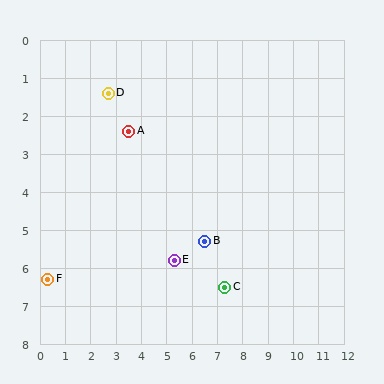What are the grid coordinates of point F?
Point F is at approximately (0.3, 6.3).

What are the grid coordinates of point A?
Point A is at approximately (3.5, 2.4).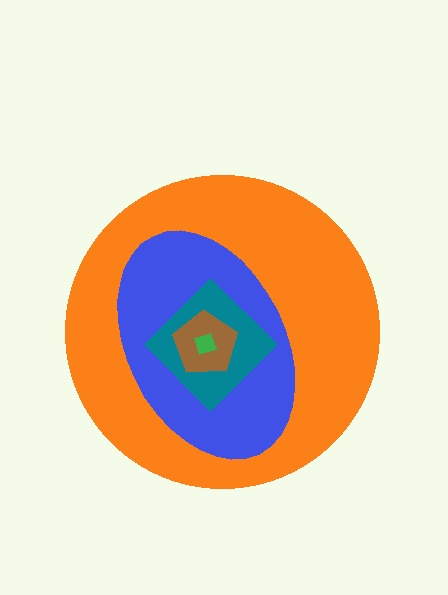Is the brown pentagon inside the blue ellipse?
Yes.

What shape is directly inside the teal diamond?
The brown pentagon.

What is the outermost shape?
The orange circle.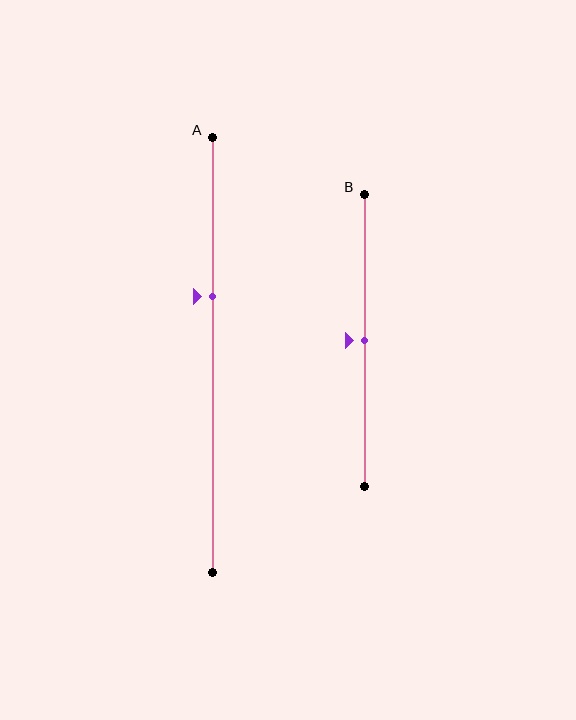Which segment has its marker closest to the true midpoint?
Segment B has its marker closest to the true midpoint.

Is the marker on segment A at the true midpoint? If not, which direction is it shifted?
No, the marker on segment A is shifted upward by about 13% of the segment length.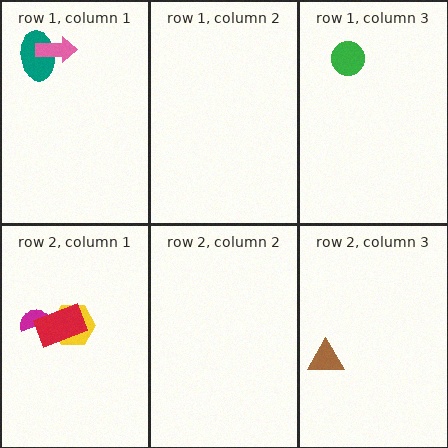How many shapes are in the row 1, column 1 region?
2.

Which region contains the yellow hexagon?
The row 2, column 1 region.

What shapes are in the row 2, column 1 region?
The yellow hexagon, the magenta semicircle, the red rectangle.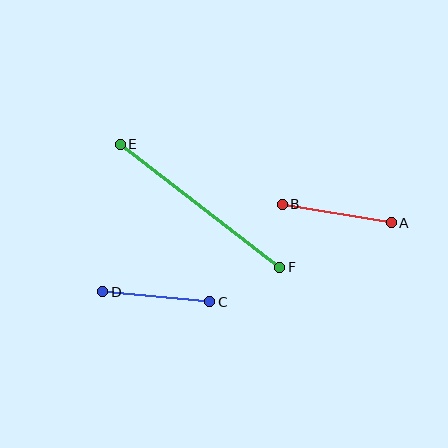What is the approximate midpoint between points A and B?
The midpoint is at approximately (337, 214) pixels.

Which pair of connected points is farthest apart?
Points E and F are farthest apart.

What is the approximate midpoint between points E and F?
The midpoint is at approximately (200, 206) pixels.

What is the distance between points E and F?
The distance is approximately 202 pixels.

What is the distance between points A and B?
The distance is approximately 110 pixels.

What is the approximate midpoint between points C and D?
The midpoint is at approximately (156, 297) pixels.